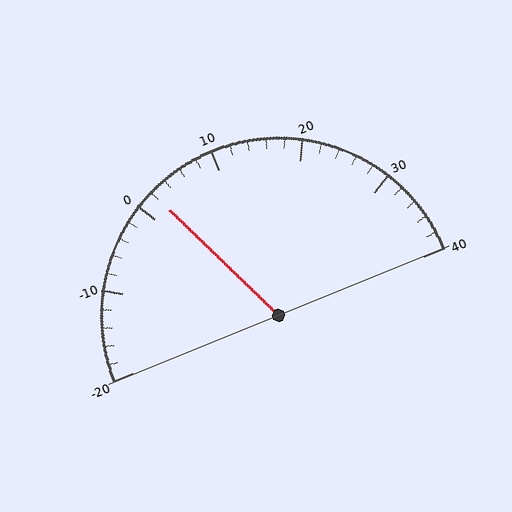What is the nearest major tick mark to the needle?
The nearest major tick mark is 0.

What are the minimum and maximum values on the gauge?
The gauge ranges from -20 to 40.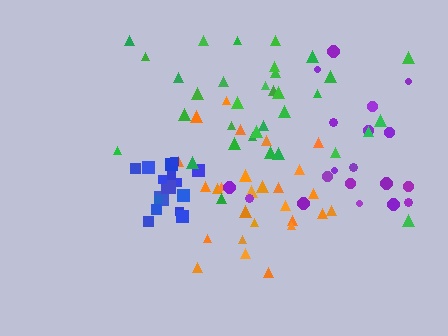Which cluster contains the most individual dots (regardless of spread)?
Green (34).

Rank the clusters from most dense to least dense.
blue, orange, purple, green.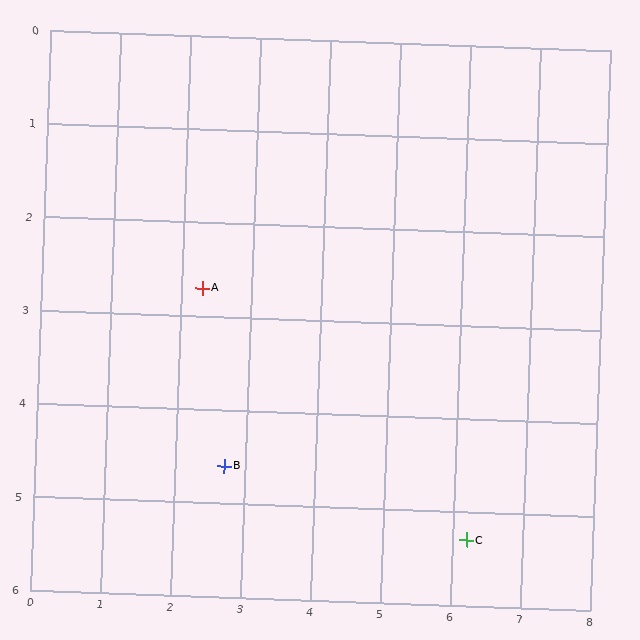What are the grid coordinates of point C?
Point C is at approximately (6.2, 5.3).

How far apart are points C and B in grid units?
Points C and B are about 3.6 grid units apart.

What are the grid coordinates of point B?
Point B is at approximately (2.7, 4.6).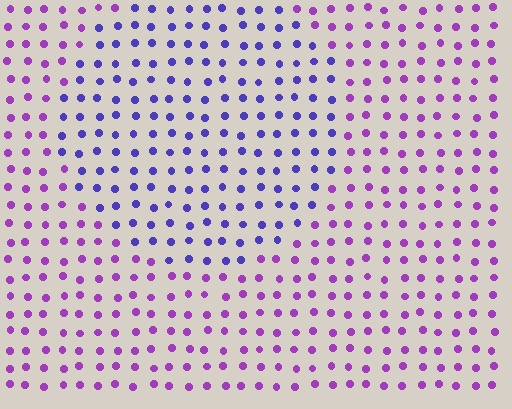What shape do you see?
I see a circle.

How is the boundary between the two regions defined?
The boundary is defined purely by a slight shift in hue (about 40 degrees). Spacing, size, and orientation are identical on both sides.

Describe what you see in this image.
The image is filled with small purple elements in a uniform arrangement. A circle-shaped region is visible where the elements are tinted to a slightly different hue, forming a subtle color boundary.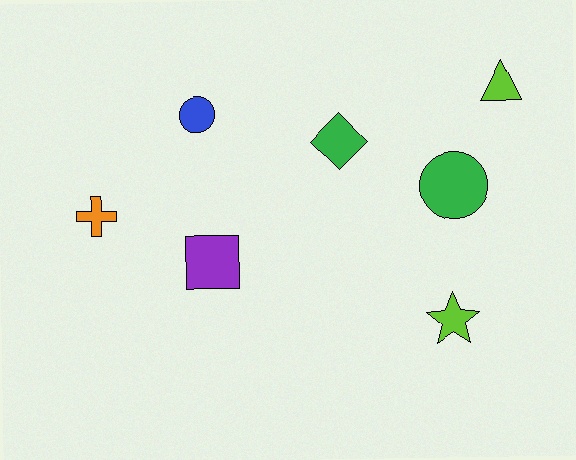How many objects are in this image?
There are 7 objects.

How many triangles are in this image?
There is 1 triangle.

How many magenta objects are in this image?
There are no magenta objects.